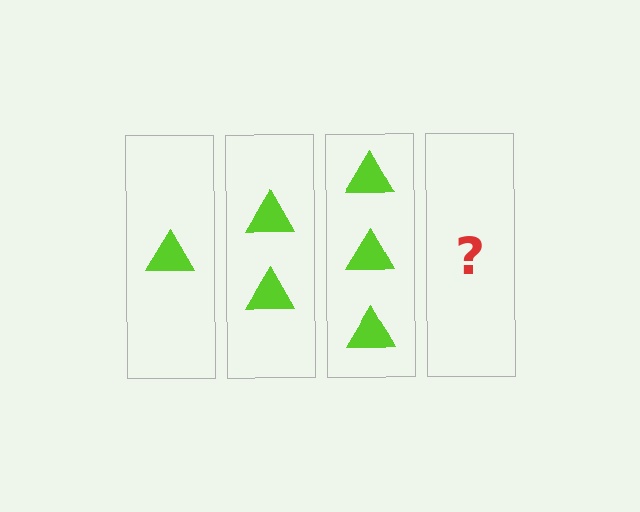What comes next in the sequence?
The next element should be 4 triangles.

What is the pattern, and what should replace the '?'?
The pattern is that each step adds one more triangle. The '?' should be 4 triangles.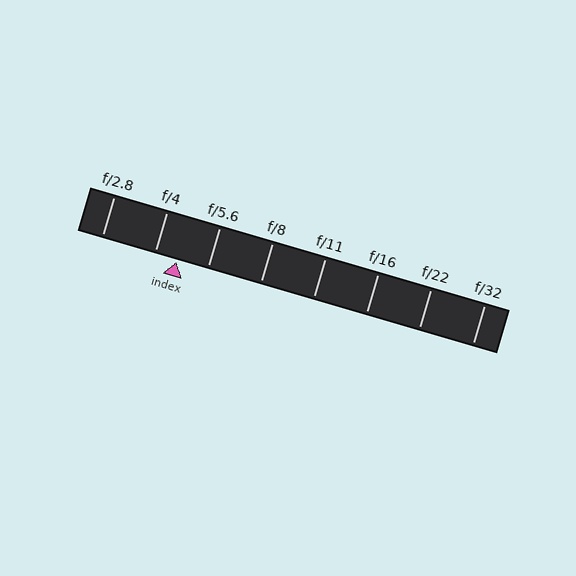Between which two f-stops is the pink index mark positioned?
The index mark is between f/4 and f/5.6.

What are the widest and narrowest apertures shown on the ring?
The widest aperture shown is f/2.8 and the narrowest is f/32.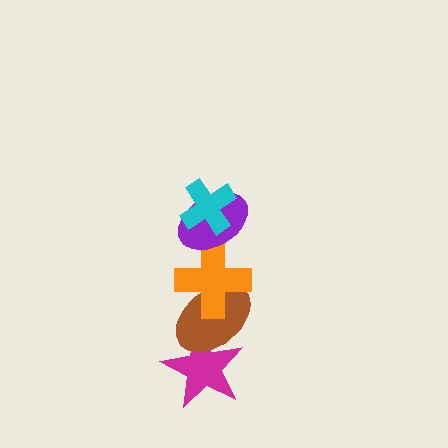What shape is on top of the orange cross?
The purple ellipse is on top of the orange cross.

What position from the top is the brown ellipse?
The brown ellipse is 4th from the top.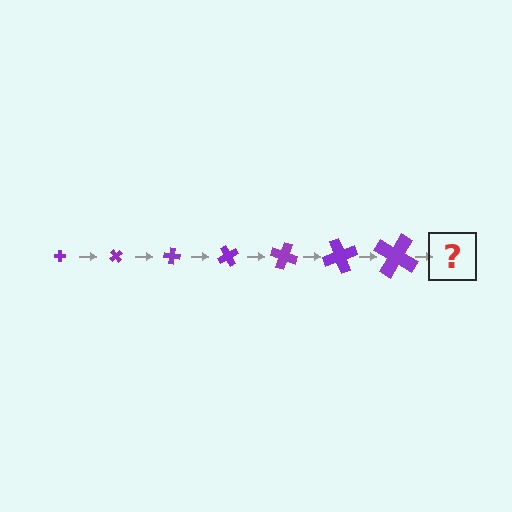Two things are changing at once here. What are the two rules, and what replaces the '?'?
The two rules are that the cross grows larger each step and it rotates 50 degrees each step. The '?' should be a cross, larger than the previous one and rotated 350 degrees from the start.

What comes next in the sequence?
The next element should be a cross, larger than the previous one and rotated 350 degrees from the start.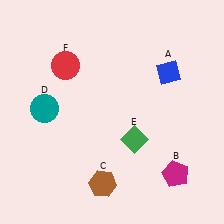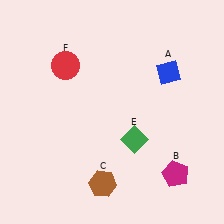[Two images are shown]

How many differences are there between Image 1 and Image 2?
There is 1 difference between the two images.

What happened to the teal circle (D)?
The teal circle (D) was removed in Image 2. It was in the top-left area of Image 1.